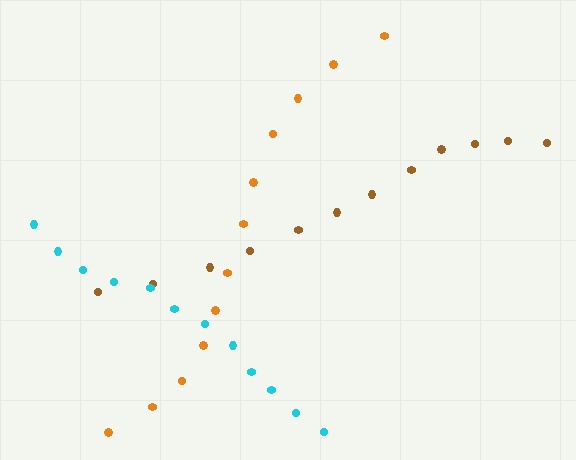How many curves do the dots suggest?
There are 3 distinct paths.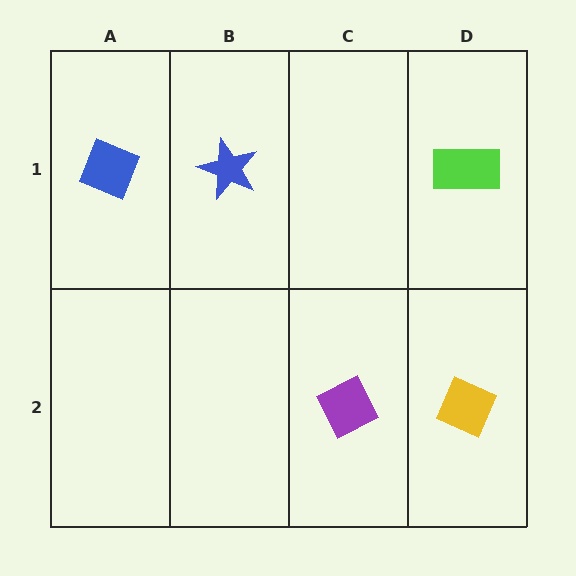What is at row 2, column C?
A purple diamond.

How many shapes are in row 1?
3 shapes.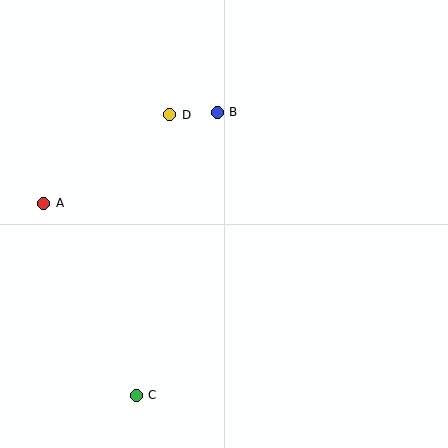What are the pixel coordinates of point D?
Point D is at (170, 115).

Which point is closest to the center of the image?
Point B at (217, 112) is closest to the center.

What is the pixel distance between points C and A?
The distance between C and A is 213 pixels.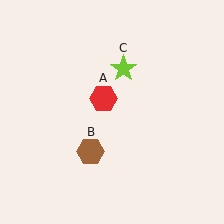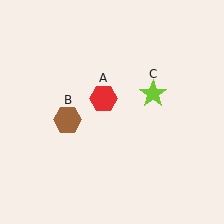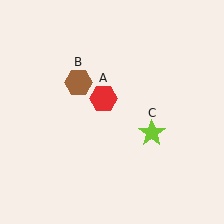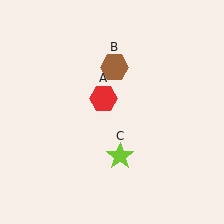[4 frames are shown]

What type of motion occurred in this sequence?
The brown hexagon (object B), lime star (object C) rotated clockwise around the center of the scene.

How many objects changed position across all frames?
2 objects changed position: brown hexagon (object B), lime star (object C).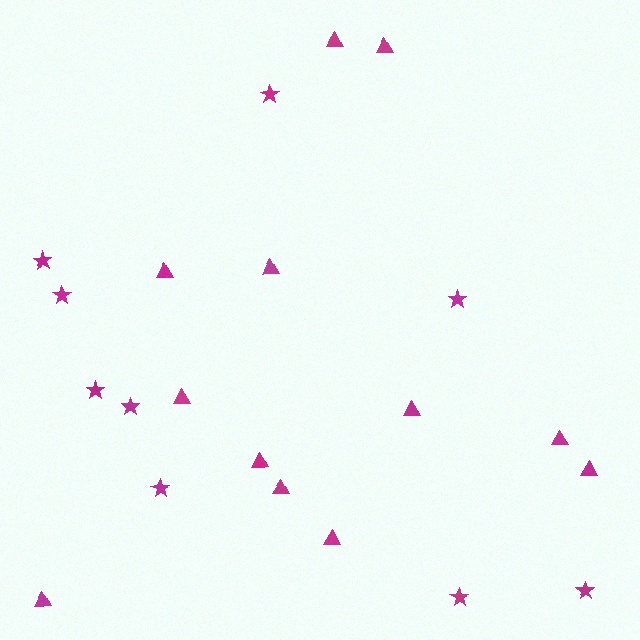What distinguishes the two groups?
There are 2 groups: one group of stars (9) and one group of triangles (12).